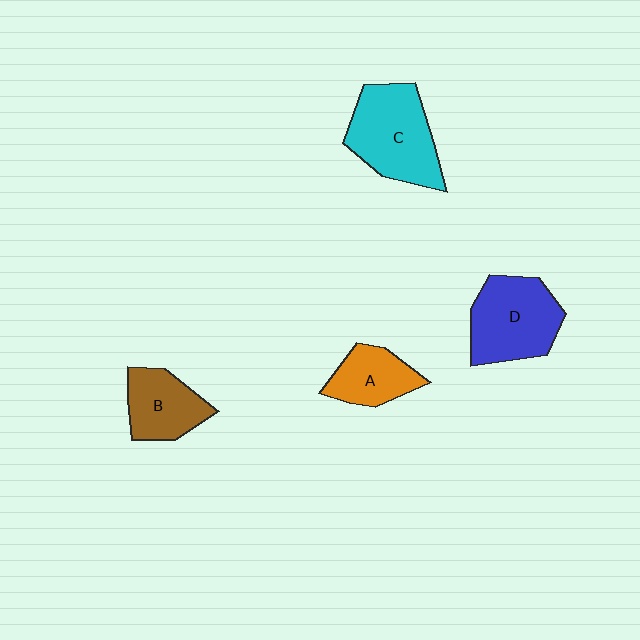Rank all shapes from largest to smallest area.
From largest to smallest: C (cyan), D (blue), B (brown), A (orange).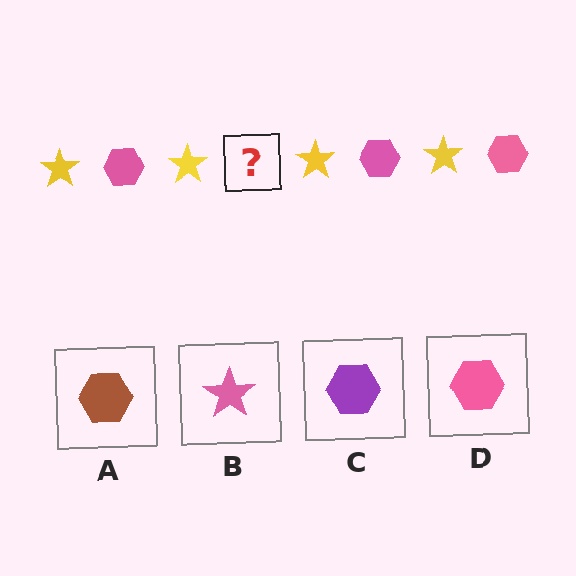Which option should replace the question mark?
Option D.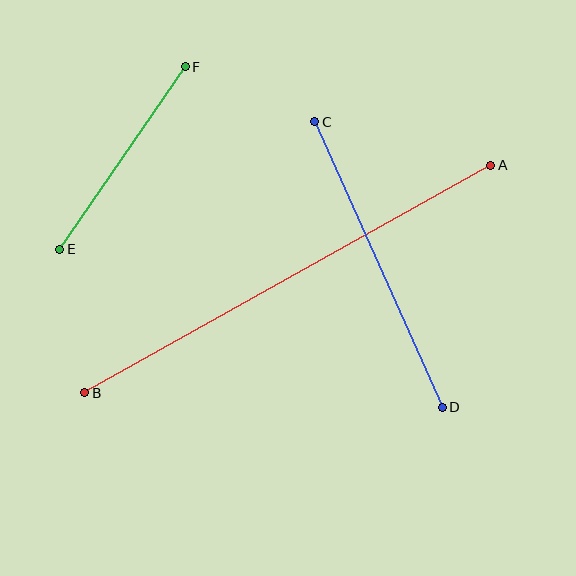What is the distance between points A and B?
The distance is approximately 466 pixels.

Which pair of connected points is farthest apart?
Points A and B are farthest apart.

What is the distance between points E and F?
The distance is approximately 222 pixels.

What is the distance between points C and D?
The distance is approximately 312 pixels.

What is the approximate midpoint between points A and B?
The midpoint is at approximately (288, 279) pixels.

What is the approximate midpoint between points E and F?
The midpoint is at approximately (122, 158) pixels.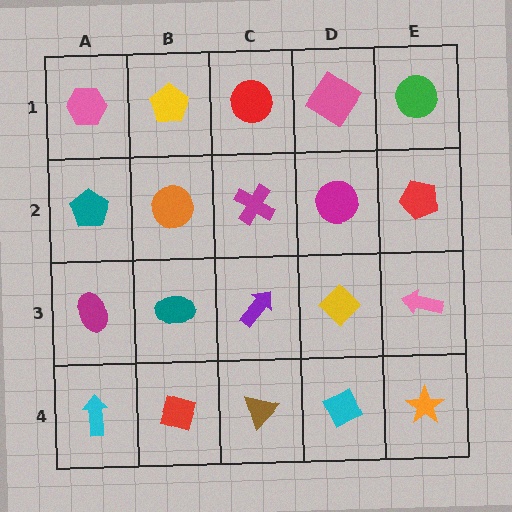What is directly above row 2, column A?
A pink hexagon.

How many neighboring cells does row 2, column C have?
4.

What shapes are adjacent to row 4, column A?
A magenta ellipse (row 3, column A), a red diamond (row 4, column B).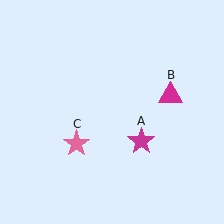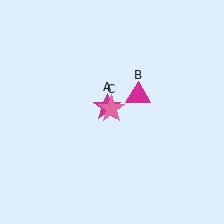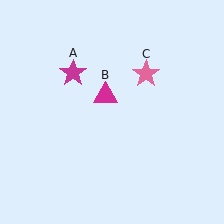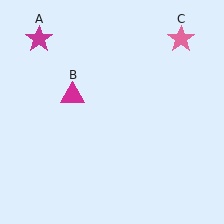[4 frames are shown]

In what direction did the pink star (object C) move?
The pink star (object C) moved up and to the right.